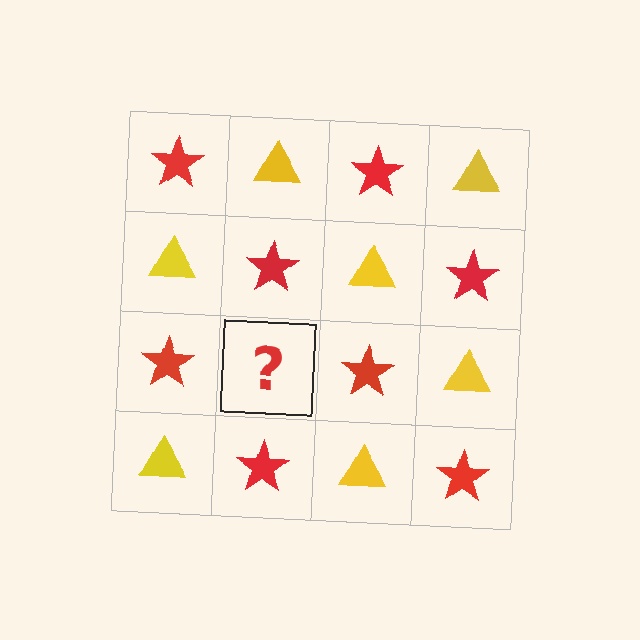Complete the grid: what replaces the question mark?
The question mark should be replaced with a yellow triangle.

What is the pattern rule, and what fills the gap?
The rule is that it alternates red star and yellow triangle in a checkerboard pattern. The gap should be filled with a yellow triangle.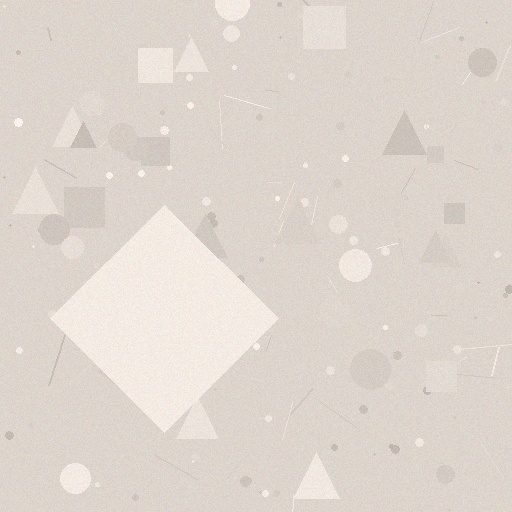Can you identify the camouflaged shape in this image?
The camouflaged shape is a diamond.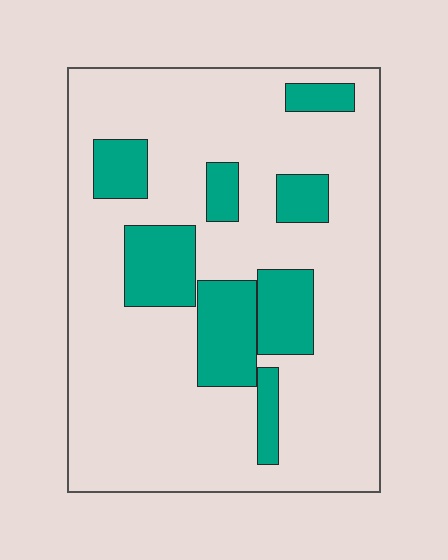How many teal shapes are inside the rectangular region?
8.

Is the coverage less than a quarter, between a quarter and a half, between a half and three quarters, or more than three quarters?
Less than a quarter.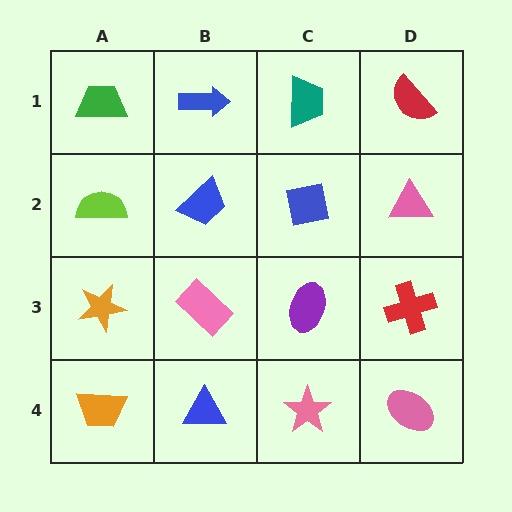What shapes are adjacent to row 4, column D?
A red cross (row 3, column D), a pink star (row 4, column C).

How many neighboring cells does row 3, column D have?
3.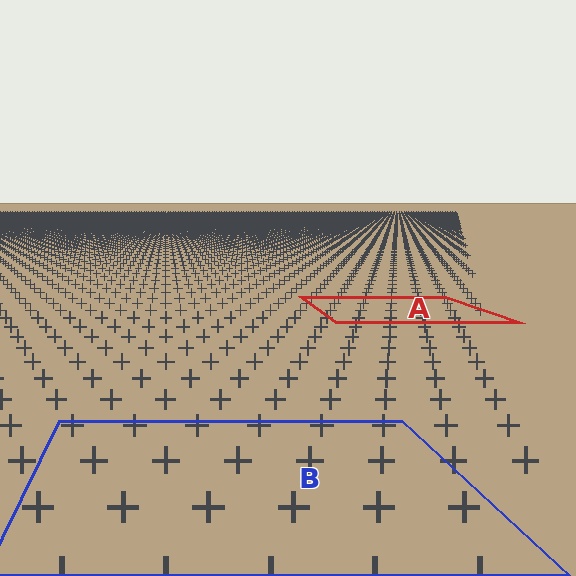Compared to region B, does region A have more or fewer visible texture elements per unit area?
Region A has more texture elements per unit area — they are packed more densely because it is farther away.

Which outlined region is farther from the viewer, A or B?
Region A is farther from the viewer — the texture elements inside it appear smaller and more densely packed.